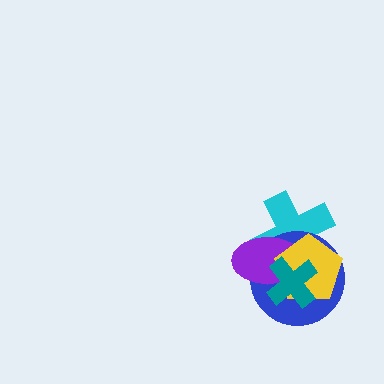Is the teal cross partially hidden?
No, no other shape covers it.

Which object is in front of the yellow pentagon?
The teal cross is in front of the yellow pentagon.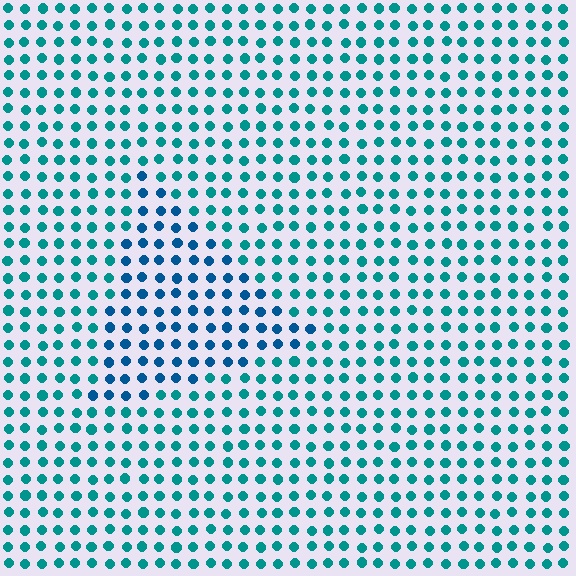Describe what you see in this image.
The image is filled with small teal elements in a uniform arrangement. A triangle-shaped region is visible where the elements are tinted to a slightly different hue, forming a subtle color boundary.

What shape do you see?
I see a triangle.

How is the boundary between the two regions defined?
The boundary is defined purely by a slight shift in hue (about 28 degrees). Spacing, size, and orientation are identical on both sides.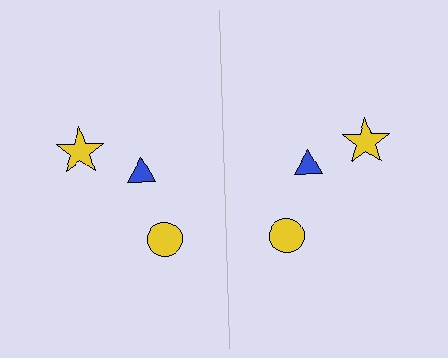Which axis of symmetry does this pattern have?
The pattern has a vertical axis of symmetry running through the center of the image.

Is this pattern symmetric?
Yes, this pattern has bilateral (reflection) symmetry.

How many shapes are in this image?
There are 6 shapes in this image.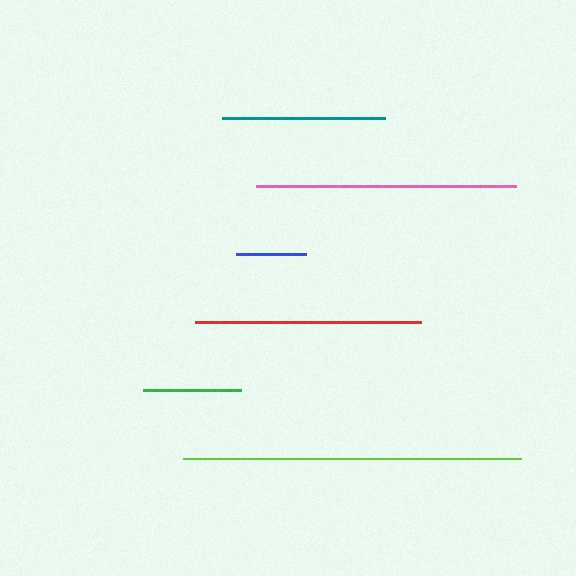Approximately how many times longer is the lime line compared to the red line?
The lime line is approximately 1.5 times the length of the red line.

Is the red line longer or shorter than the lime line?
The lime line is longer than the red line.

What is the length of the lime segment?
The lime segment is approximately 337 pixels long.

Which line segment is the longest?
The lime line is the longest at approximately 337 pixels.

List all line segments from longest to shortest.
From longest to shortest: lime, pink, red, teal, green, blue.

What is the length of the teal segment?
The teal segment is approximately 163 pixels long.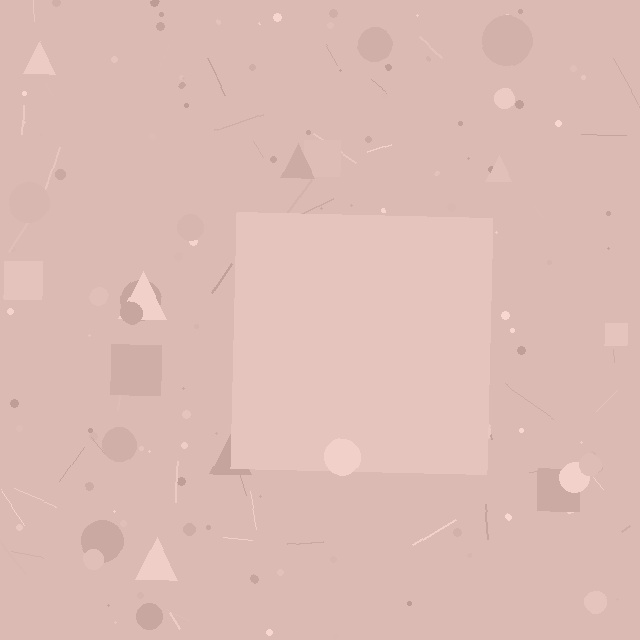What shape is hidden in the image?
A square is hidden in the image.